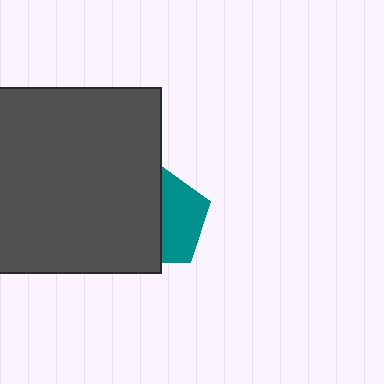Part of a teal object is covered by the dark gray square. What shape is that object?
It is a pentagon.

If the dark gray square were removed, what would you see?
You would see the complete teal pentagon.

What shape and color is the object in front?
The object in front is a dark gray square.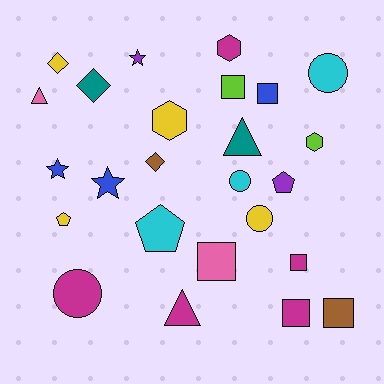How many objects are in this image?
There are 25 objects.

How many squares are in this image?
There are 6 squares.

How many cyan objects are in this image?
There are 3 cyan objects.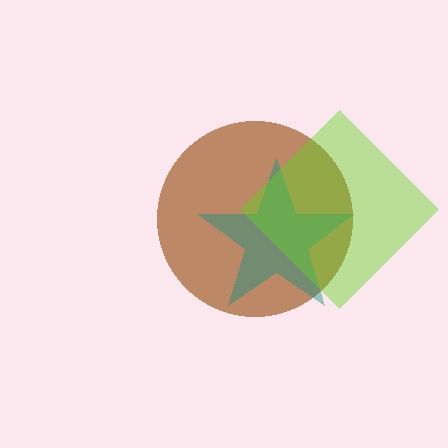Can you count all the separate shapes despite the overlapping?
Yes, there are 3 separate shapes.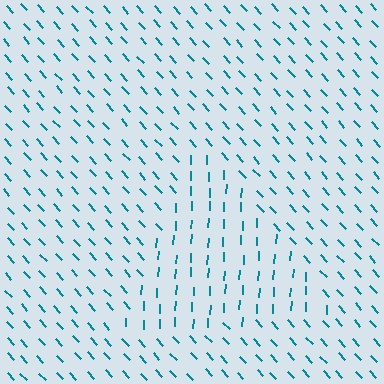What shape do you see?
I see a triangle.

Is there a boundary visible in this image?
Yes, there is a texture boundary formed by a change in line orientation.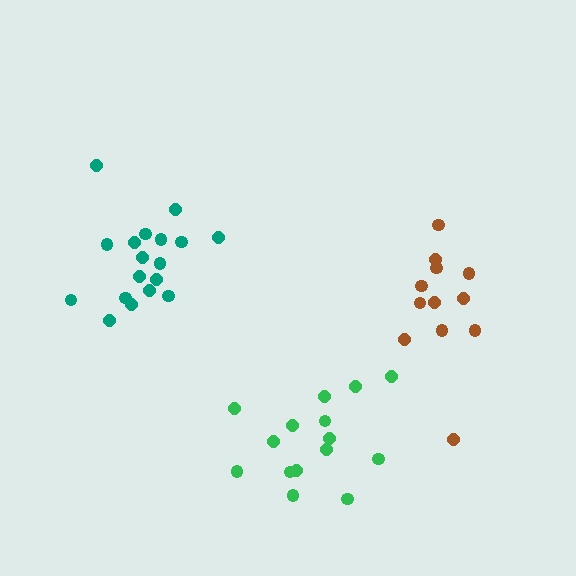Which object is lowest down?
The green cluster is bottommost.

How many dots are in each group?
Group 1: 12 dots, Group 2: 15 dots, Group 3: 18 dots (45 total).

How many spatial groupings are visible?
There are 3 spatial groupings.